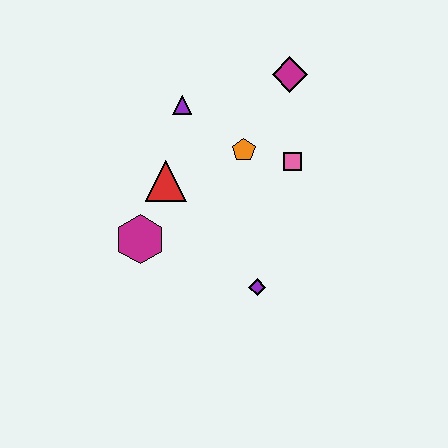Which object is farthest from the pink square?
The magenta hexagon is farthest from the pink square.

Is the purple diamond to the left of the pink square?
Yes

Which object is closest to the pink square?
The orange pentagon is closest to the pink square.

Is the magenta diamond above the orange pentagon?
Yes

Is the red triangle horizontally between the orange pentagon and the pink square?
No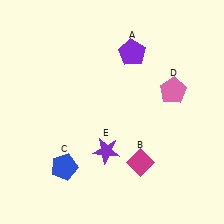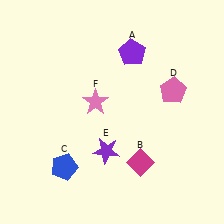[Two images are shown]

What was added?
A pink star (F) was added in Image 2.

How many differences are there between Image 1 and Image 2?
There is 1 difference between the two images.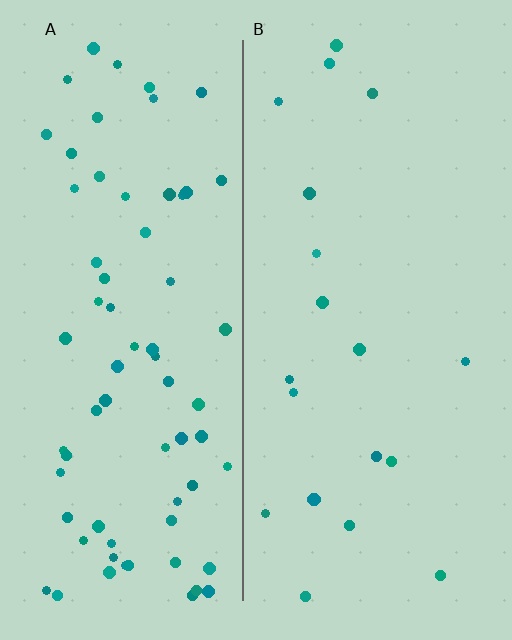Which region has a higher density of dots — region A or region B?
A (the left).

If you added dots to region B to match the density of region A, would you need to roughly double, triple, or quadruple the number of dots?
Approximately triple.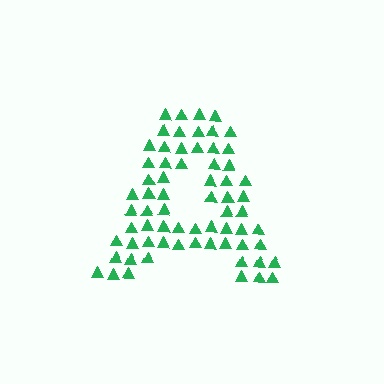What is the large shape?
The large shape is the letter A.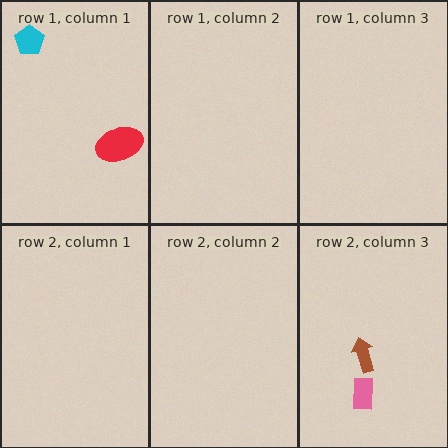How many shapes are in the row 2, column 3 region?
2.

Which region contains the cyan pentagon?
The row 1, column 1 region.